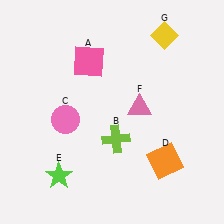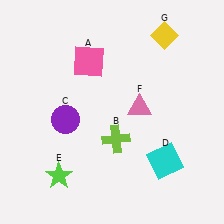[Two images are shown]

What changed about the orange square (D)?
In Image 1, D is orange. In Image 2, it changed to cyan.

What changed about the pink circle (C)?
In Image 1, C is pink. In Image 2, it changed to purple.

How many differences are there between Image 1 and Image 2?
There are 2 differences between the two images.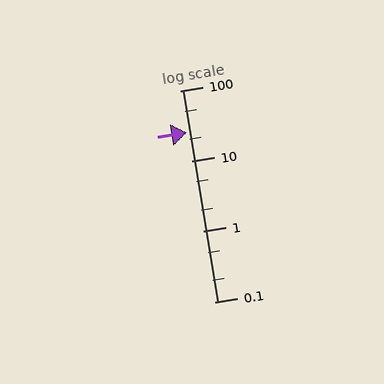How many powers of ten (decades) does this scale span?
The scale spans 3 decades, from 0.1 to 100.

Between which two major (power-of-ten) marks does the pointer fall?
The pointer is between 10 and 100.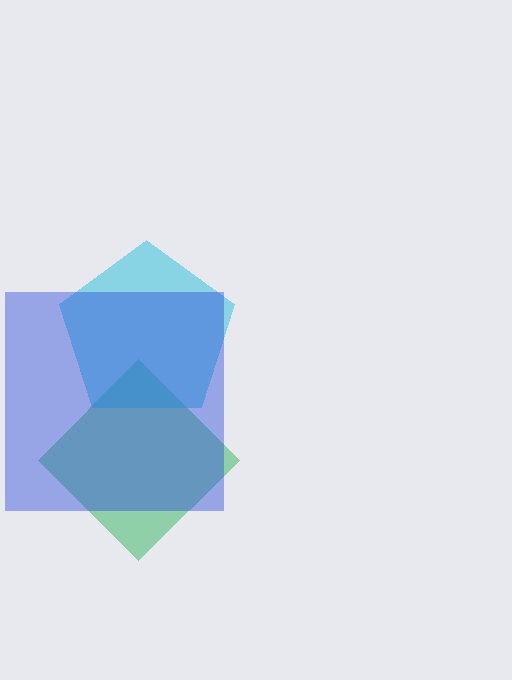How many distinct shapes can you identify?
There are 3 distinct shapes: a green diamond, a cyan pentagon, a blue square.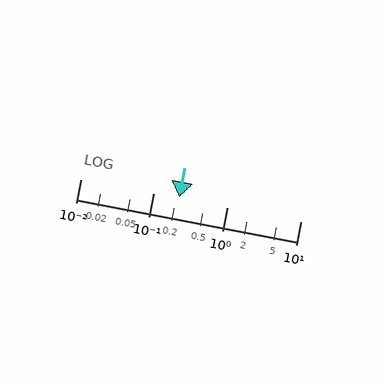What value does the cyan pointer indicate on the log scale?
The pointer indicates approximately 0.22.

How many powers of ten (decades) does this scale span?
The scale spans 3 decades, from 0.01 to 10.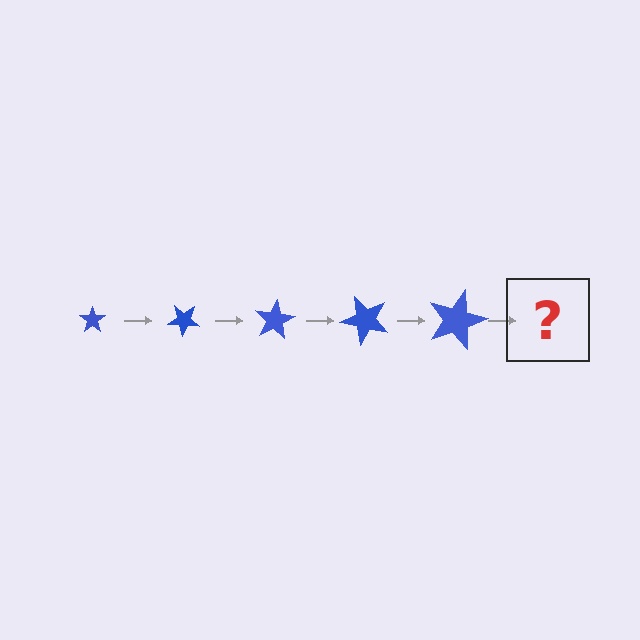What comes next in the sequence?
The next element should be a star, larger than the previous one and rotated 200 degrees from the start.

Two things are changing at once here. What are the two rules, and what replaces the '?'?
The two rules are that the star grows larger each step and it rotates 40 degrees each step. The '?' should be a star, larger than the previous one and rotated 200 degrees from the start.